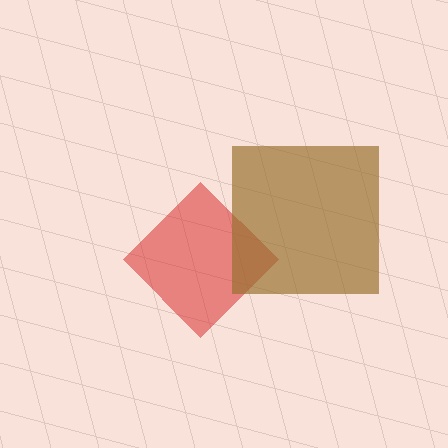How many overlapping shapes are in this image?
There are 2 overlapping shapes in the image.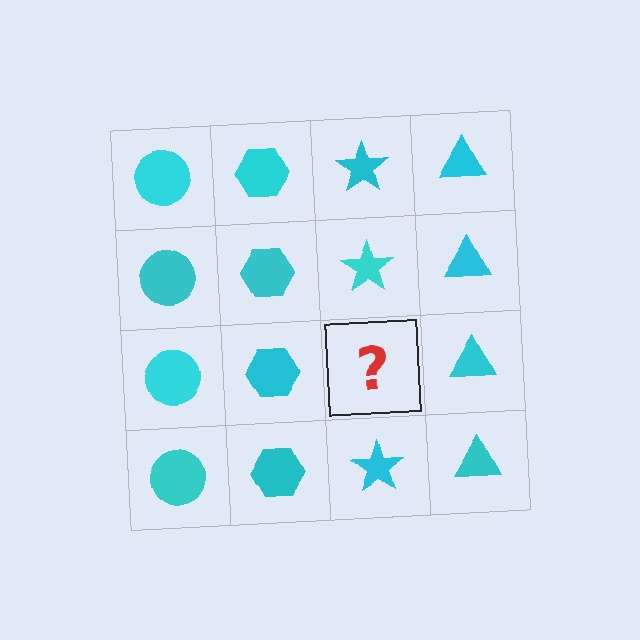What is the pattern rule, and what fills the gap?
The rule is that each column has a consistent shape. The gap should be filled with a cyan star.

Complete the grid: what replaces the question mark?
The question mark should be replaced with a cyan star.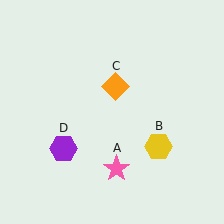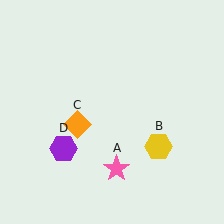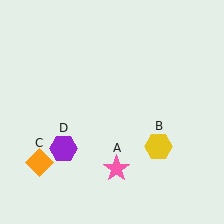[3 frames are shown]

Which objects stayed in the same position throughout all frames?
Pink star (object A) and yellow hexagon (object B) and purple hexagon (object D) remained stationary.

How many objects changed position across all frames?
1 object changed position: orange diamond (object C).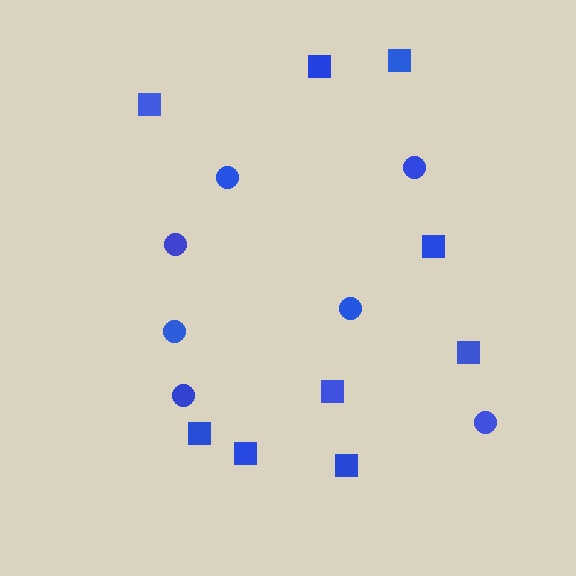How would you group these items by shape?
There are 2 groups: one group of squares (9) and one group of circles (7).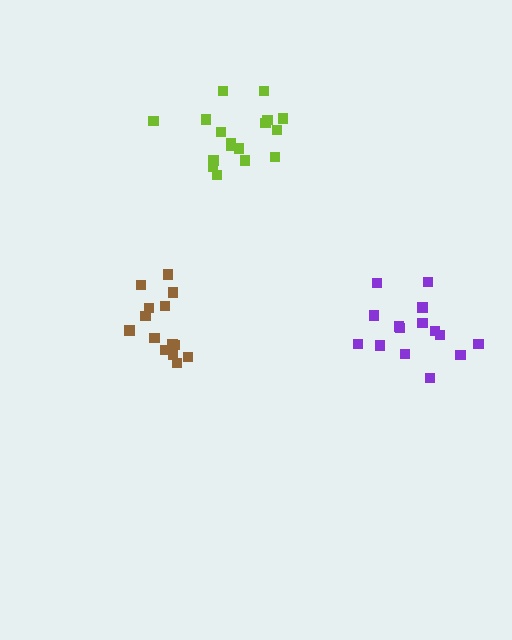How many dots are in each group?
Group 1: 15 dots, Group 2: 18 dots, Group 3: 14 dots (47 total).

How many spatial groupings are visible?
There are 3 spatial groupings.